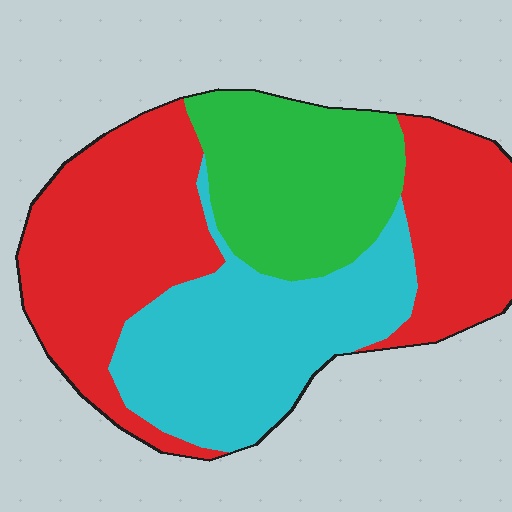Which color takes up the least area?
Green, at roughly 25%.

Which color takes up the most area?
Red, at roughly 45%.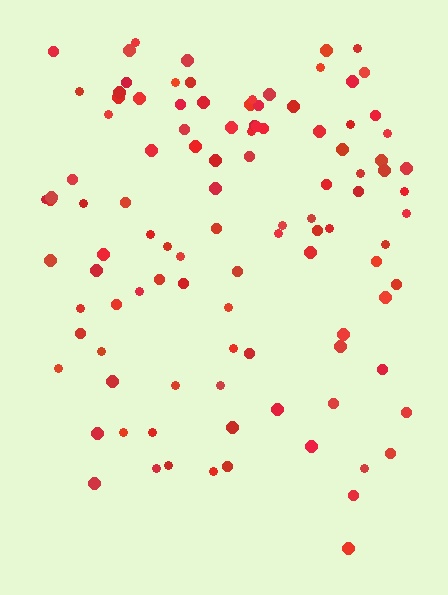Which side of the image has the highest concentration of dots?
The top.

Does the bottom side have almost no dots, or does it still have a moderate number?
Still a moderate number, just noticeably fewer than the top.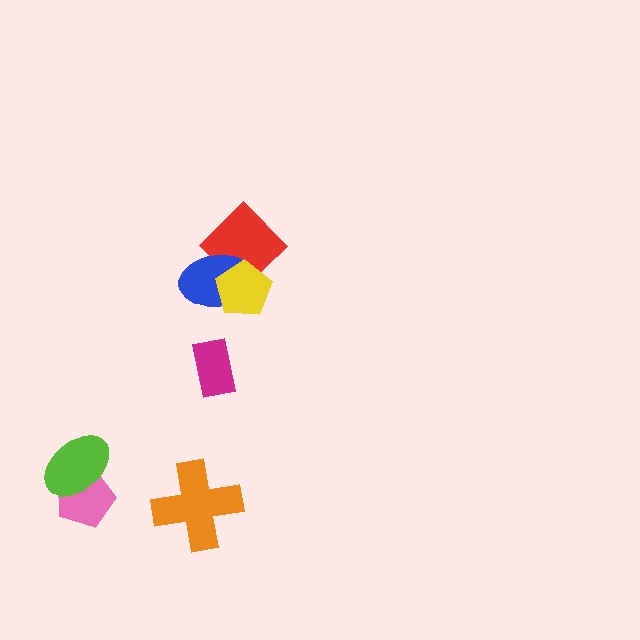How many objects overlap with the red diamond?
2 objects overlap with the red diamond.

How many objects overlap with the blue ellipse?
2 objects overlap with the blue ellipse.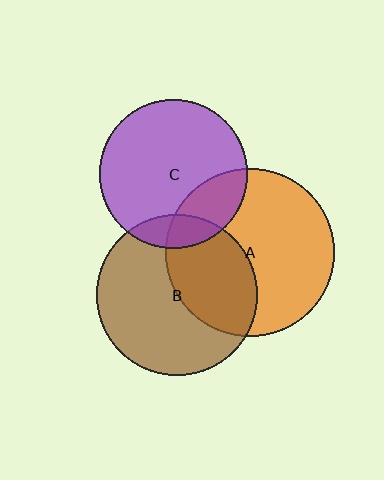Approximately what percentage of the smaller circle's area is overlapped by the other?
Approximately 15%.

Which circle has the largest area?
Circle A (orange).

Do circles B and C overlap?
Yes.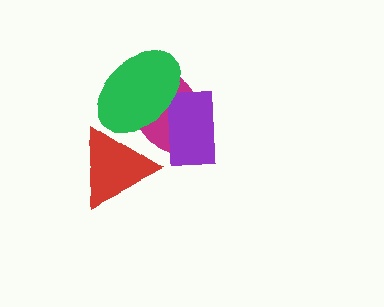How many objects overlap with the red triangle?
2 objects overlap with the red triangle.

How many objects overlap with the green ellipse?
3 objects overlap with the green ellipse.